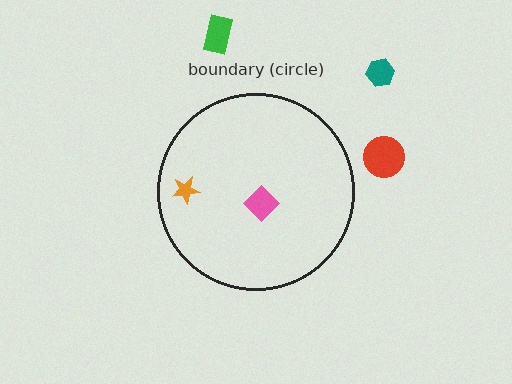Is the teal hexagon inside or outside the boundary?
Outside.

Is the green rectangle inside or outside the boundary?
Outside.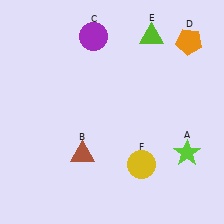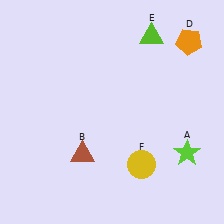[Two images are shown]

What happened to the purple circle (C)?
The purple circle (C) was removed in Image 2. It was in the top-left area of Image 1.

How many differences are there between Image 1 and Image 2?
There is 1 difference between the two images.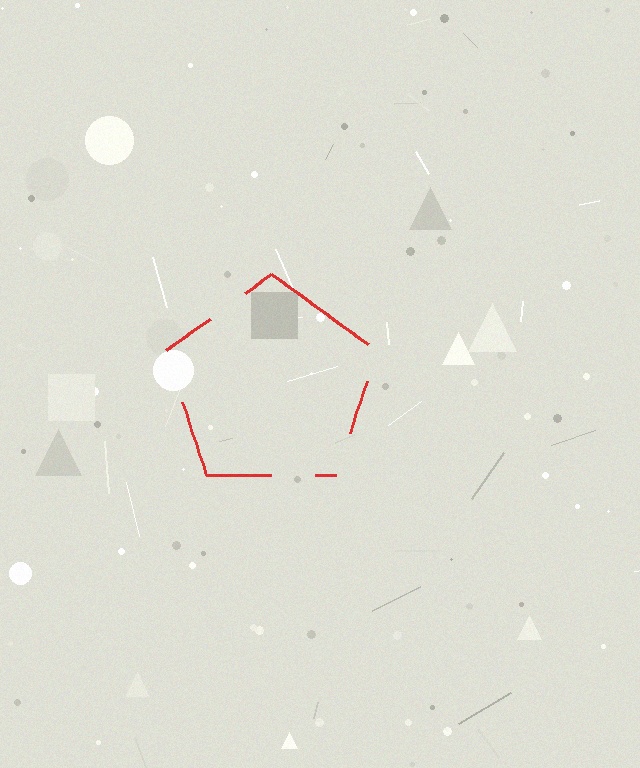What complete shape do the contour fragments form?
The contour fragments form a pentagon.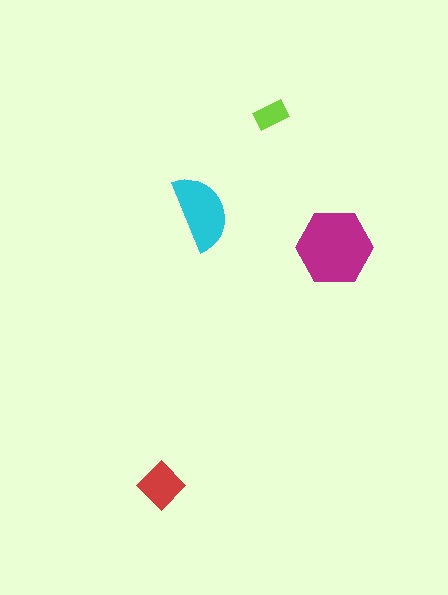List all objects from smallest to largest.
The lime rectangle, the red diamond, the cyan semicircle, the magenta hexagon.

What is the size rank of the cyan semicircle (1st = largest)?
2nd.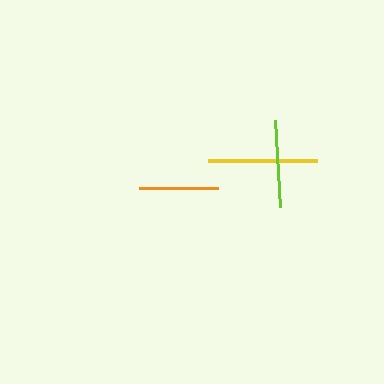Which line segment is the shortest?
The orange line is the shortest at approximately 79 pixels.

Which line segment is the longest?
The yellow line is the longest at approximately 109 pixels.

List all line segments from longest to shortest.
From longest to shortest: yellow, lime, orange.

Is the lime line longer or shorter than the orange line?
The lime line is longer than the orange line.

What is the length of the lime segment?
The lime segment is approximately 87 pixels long.